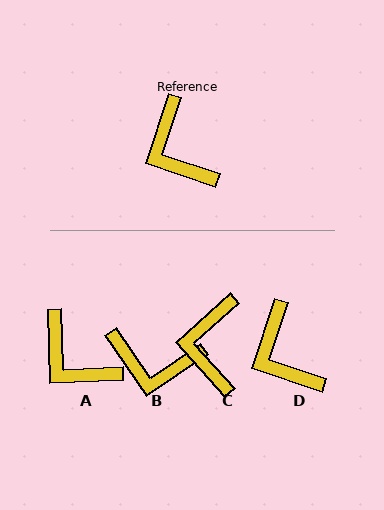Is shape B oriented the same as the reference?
No, it is off by about 53 degrees.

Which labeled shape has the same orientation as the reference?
D.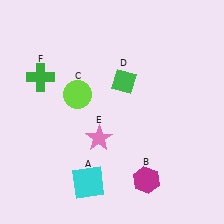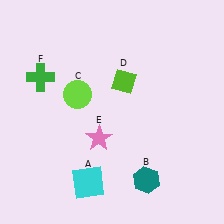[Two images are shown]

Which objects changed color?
B changed from magenta to teal. D changed from green to lime.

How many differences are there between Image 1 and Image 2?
There are 2 differences between the two images.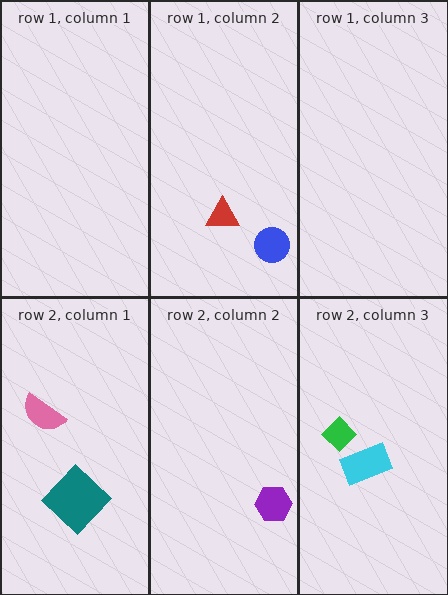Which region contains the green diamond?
The row 2, column 3 region.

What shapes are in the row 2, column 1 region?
The teal diamond, the pink semicircle.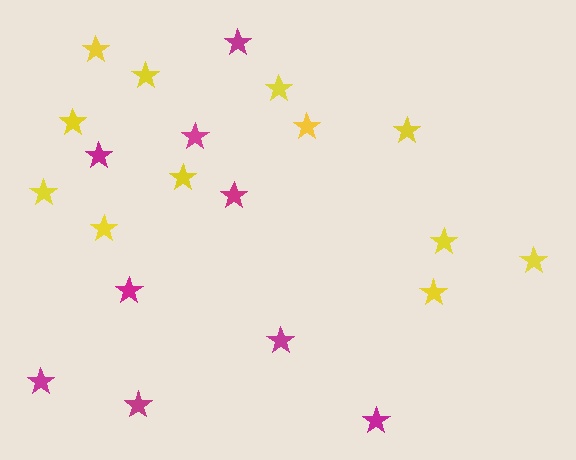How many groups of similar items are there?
There are 2 groups: one group of magenta stars (9) and one group of yellow stars (12).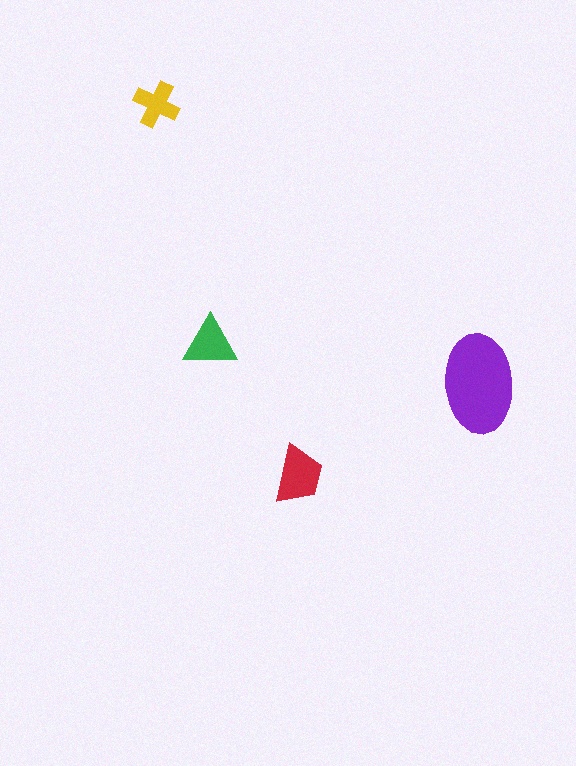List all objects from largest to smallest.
The purple ellipse, the red trapezoid, the green triangle, the yellow cross.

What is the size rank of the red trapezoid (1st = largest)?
2nd.